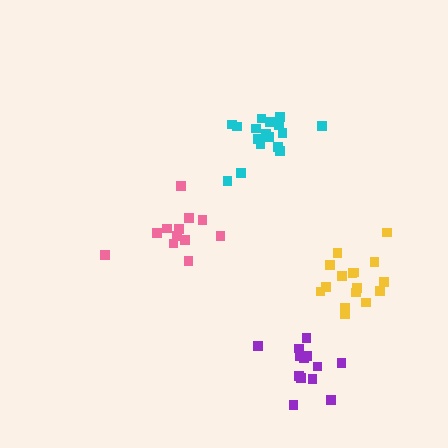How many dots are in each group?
Group 1: 13 dots, Group 2: 16 dots, Group 3: 17 dots, Group 4: 12 dots (58 total).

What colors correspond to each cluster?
The clusters are colored: purple, yellow, cyan, pink.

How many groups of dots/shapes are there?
There are 4 groups.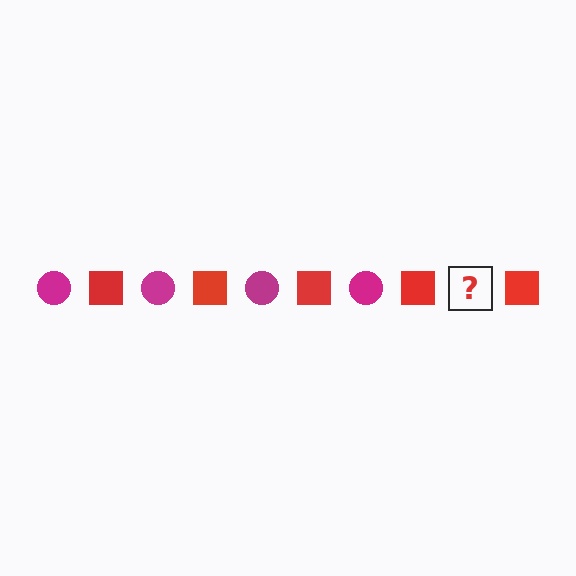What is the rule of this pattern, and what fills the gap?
The rule is that the pattern alternates between magenta circle and red square. The gap should be filled with a magenta circle.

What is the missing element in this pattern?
The missing element is a magenta circle.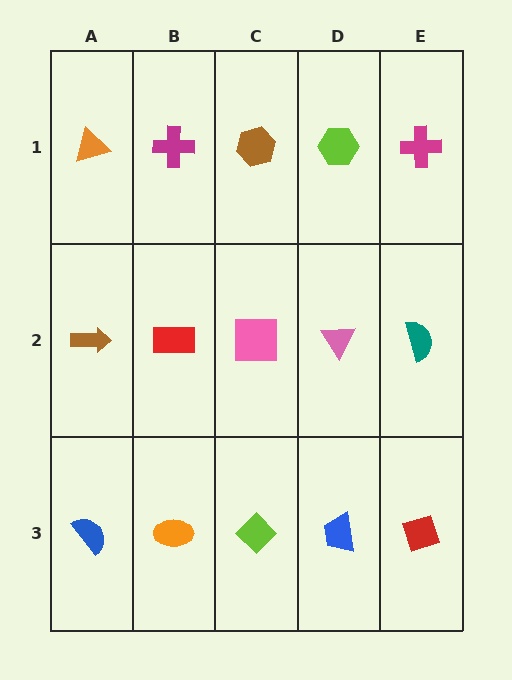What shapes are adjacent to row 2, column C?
A brown hexagon (row 1, column C), a lime diamond (row 3, column C), a red rectangle (row 2, column B), a pink triangle (row 2, column D).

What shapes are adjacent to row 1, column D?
A pink triangle (row 2, column D), a brown hexagon (row 1, column C), a magenta cross (row 1, column E).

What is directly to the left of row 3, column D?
A lime diamond.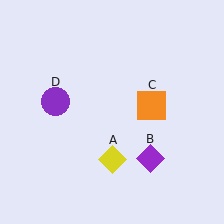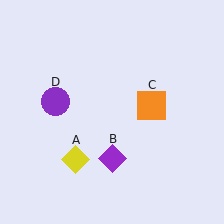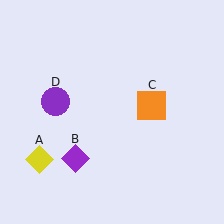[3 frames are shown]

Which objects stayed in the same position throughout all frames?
Orange square (object C) and purple circle (object D) remained stationary.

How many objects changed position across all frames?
2 objects changed position: yellow diamond (object A), purple diamond (object B).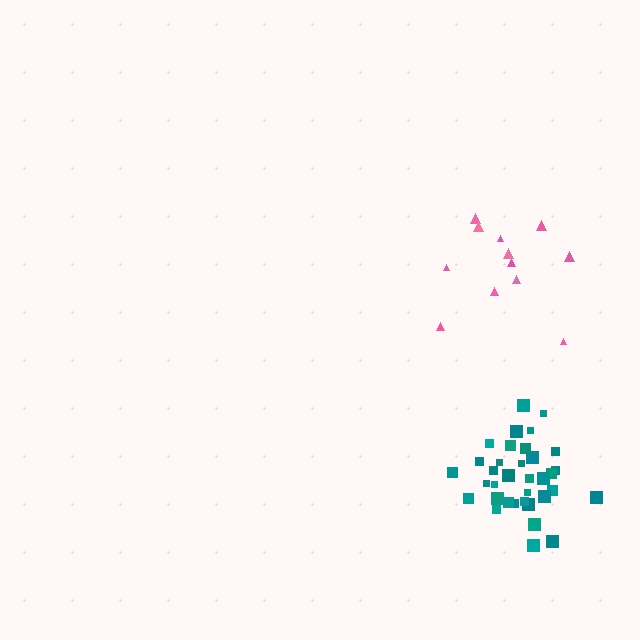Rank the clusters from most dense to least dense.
teal, pink.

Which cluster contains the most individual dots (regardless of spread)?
Teal (35).